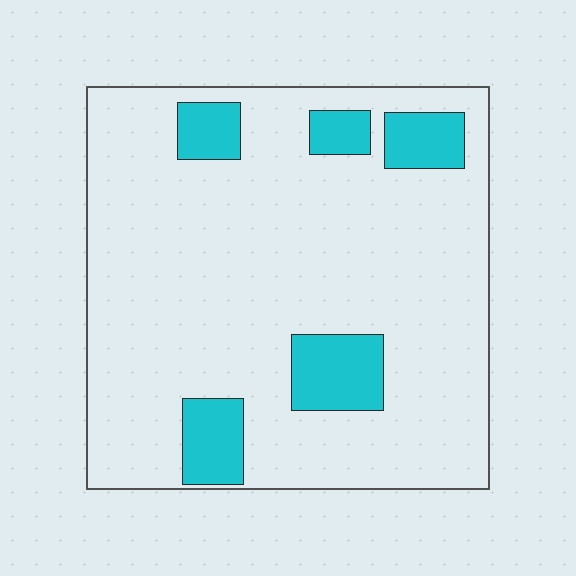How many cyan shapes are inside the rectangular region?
5.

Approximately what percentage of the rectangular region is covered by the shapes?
Approximately 15%.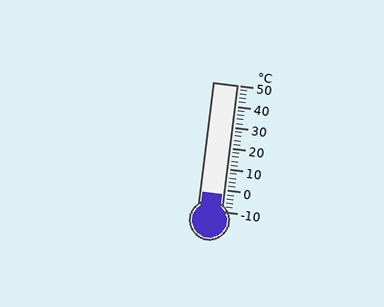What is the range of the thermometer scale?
The thermometer scale ranges from -10°C to 50°C.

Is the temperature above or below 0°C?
The temperature is below 0°C.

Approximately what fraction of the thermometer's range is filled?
The thermometer is filled to approximately 15% of its range.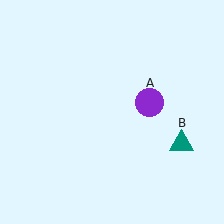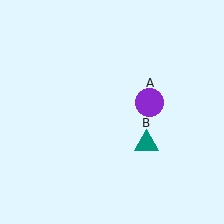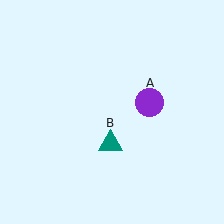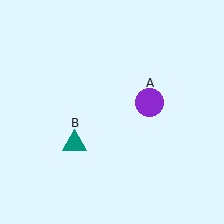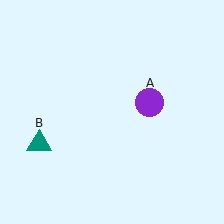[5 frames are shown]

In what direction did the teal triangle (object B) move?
The teal triangle (object B) moved left.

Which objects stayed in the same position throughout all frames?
Purple circle (object A) remained stationary.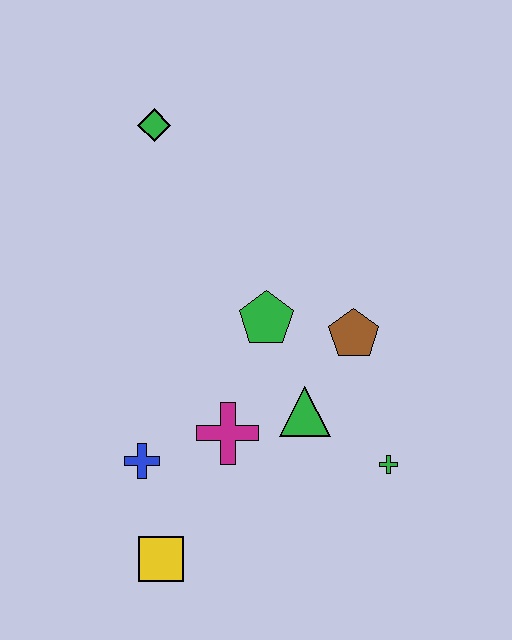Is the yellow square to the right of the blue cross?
Yes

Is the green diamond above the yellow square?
Yes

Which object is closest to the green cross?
The green triangle is closest to the green cross.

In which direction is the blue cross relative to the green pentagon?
The blue cross is below the green pentagon.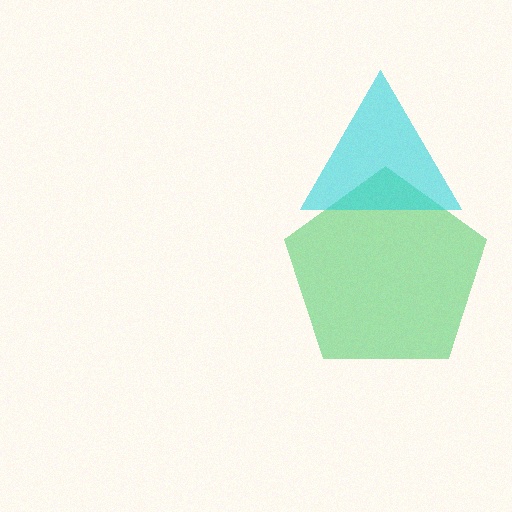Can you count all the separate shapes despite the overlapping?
Yes, there are 2 separate shapes.